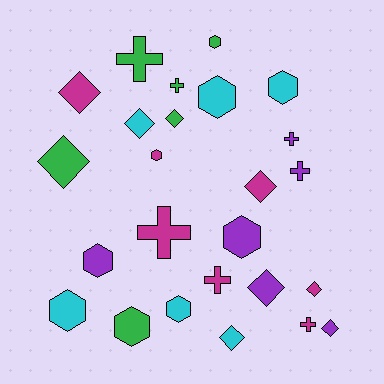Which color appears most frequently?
Magenta, with 7 objects.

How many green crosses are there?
There are 2 green crosses.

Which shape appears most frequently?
Diamond, with 9 objects.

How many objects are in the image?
There are 25 objects.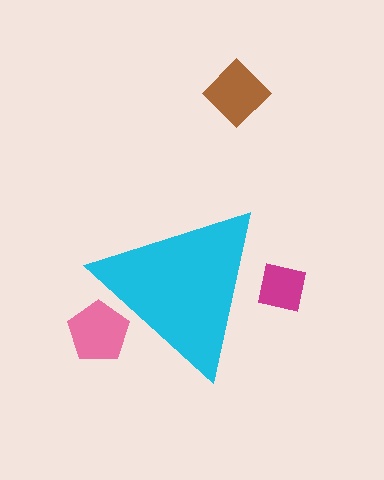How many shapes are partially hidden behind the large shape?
2 shapes are partially hidden.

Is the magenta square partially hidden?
Yes, the magenta square is partially hidden behind the cyan triangle.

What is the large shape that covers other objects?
A cyan triangle.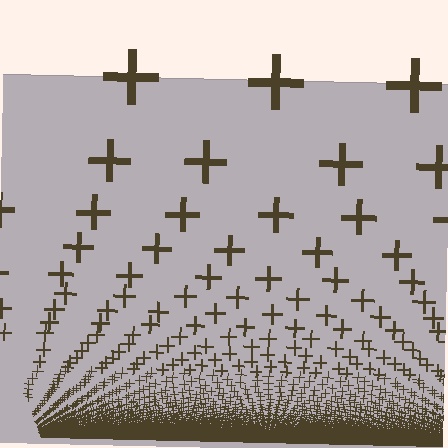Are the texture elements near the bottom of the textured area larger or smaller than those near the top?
Smaller. The gradient is inverted — elements near the bottom are smaller and denser.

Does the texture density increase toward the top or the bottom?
Density increases toward the bottom.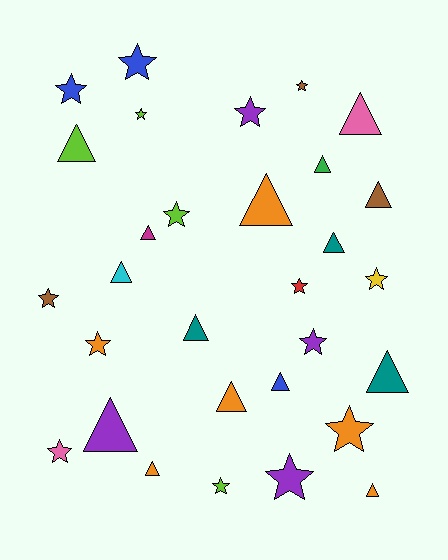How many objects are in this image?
There are 30 objects.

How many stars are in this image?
There are 15 stars.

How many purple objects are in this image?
There are 4 purple objects.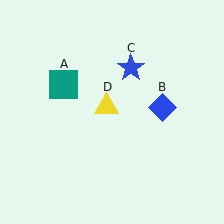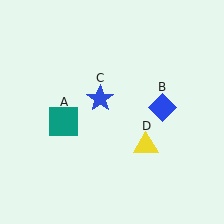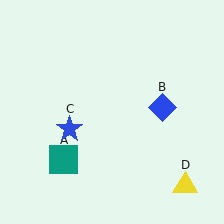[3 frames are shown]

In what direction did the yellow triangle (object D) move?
The yellow triangle (object D) moved down and to the right.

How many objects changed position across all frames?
3 objects changed position: teal square (object A), blue star (object C), yellow triangle (object D).